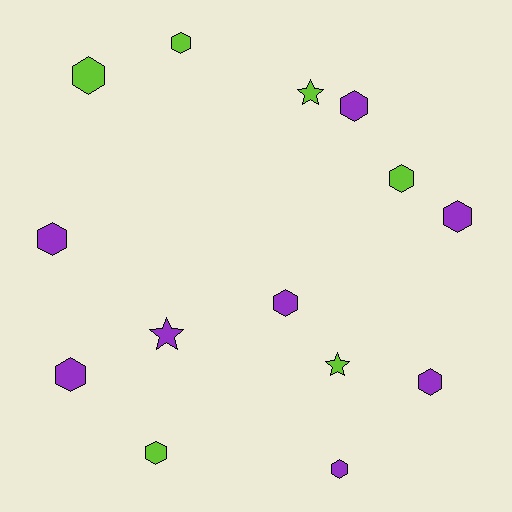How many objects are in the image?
There are 14 objects.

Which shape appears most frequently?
Hexagon, with 11 objects.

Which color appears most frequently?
Purple, with 8 objects.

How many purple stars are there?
There is 1 purple star.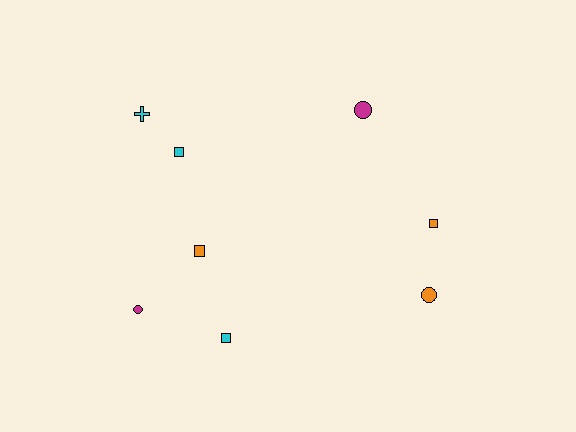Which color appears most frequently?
Cyan, with 3 objects.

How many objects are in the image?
There are 8 objects.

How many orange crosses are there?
There are no orange crosses.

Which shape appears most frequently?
Square, with 4 objects.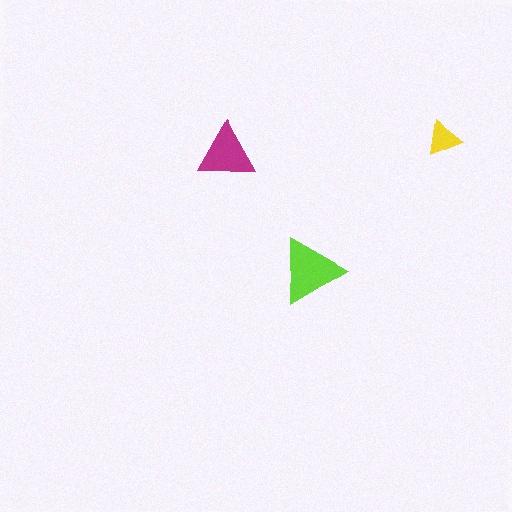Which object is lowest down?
The lime triangle is bottommost.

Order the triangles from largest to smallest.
the lime one, the magenta one, the yellow one.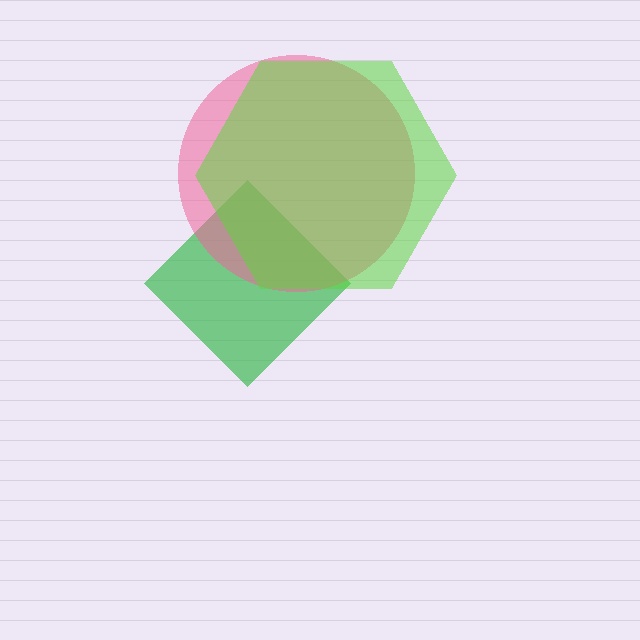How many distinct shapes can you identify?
There are 3 distinct shapes: a green diamond, a pink circle, a lime hexagon.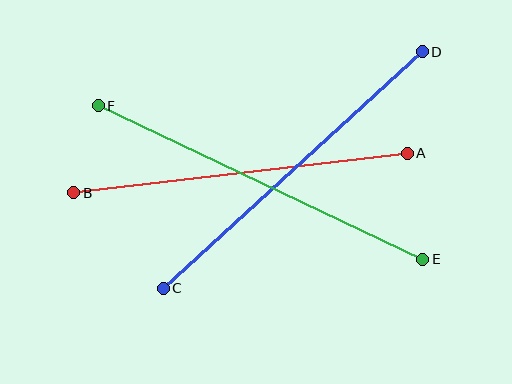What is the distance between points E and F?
The distance is approximately 359 pixels.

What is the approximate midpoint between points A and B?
The midpoint is at approximately (240, 173) pixels.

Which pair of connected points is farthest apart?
Points E and F are farthest apart.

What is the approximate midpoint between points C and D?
The midpoint is at approximately (293, 170) pixels.